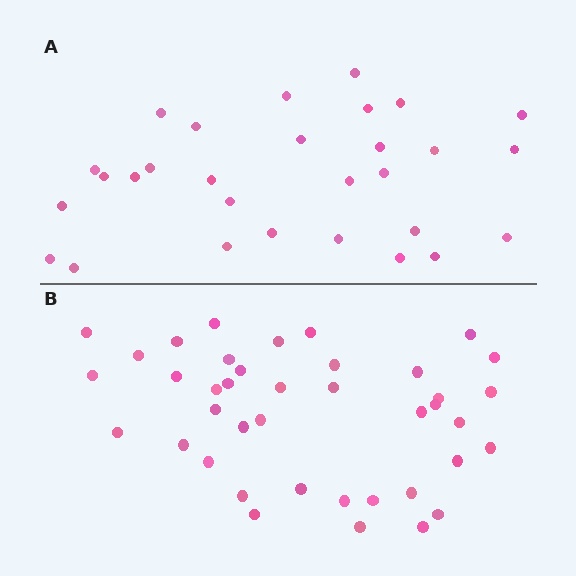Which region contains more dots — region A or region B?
Region B (the bottom region) has more dots.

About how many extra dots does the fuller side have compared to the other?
Region B has roughly 12 or so more dots than region A.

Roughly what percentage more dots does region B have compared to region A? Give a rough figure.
About 40% more.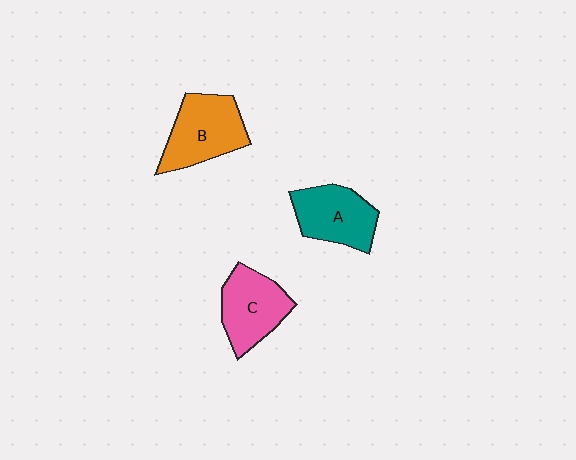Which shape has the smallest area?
Shape A (teal).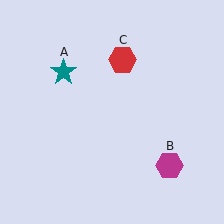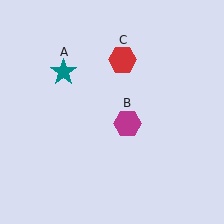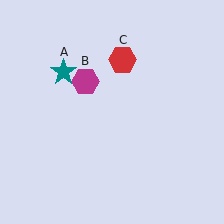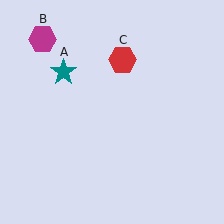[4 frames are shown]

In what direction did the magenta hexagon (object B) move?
The magenta hexagon (object B) moved up and to the left.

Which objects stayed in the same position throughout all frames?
Teal star (object A) and red hexagon (object C) remained stationary.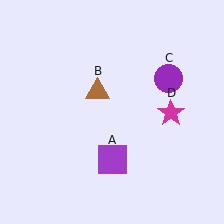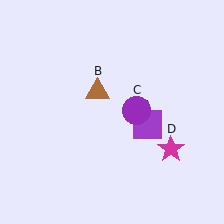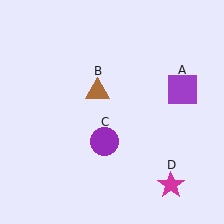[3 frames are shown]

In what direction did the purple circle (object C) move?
The purple circle (object C) moved down and to the left.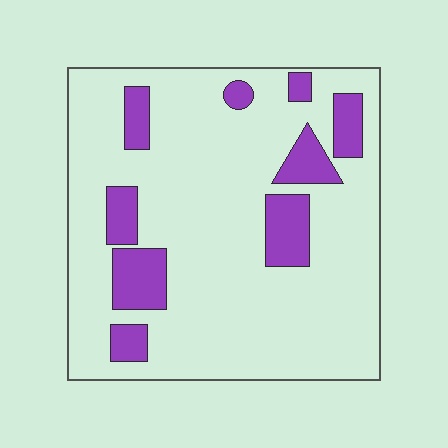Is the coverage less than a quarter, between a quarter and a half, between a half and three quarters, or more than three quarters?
Less than a quarter.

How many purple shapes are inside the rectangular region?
9.